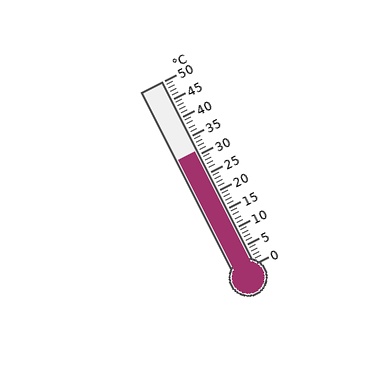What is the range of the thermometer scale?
The thermometer scale ranges from 0°C to 50°C.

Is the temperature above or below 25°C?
The temperature is above 25°C.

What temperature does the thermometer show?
The thermometer shows approximately 31°C.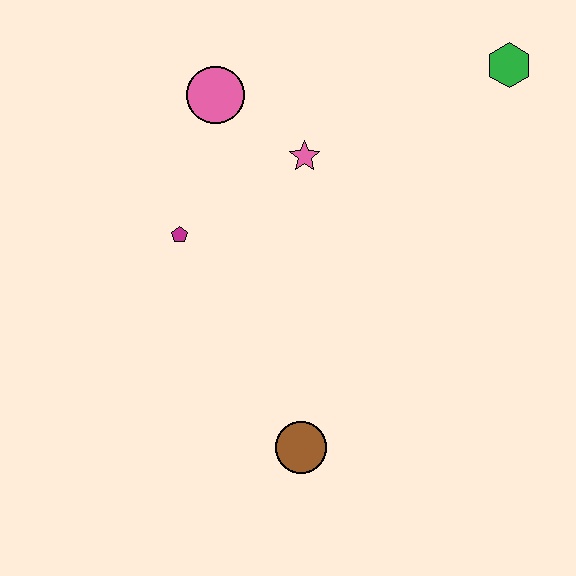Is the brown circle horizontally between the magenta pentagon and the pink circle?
No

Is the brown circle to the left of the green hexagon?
Yes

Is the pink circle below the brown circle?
No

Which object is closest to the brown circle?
The magenta pentagon is closest to the brown circle.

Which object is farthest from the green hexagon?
The brown circle is farthest from the green hexagon.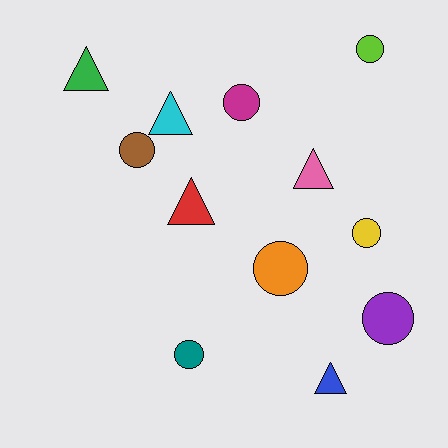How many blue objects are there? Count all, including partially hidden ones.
There is 1 blue object.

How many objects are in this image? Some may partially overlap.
There are 12 objects.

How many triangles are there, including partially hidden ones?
There are 5 triangles.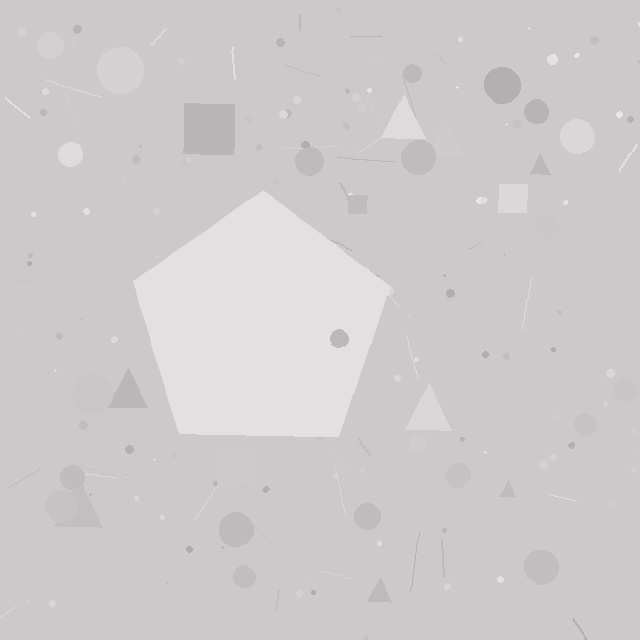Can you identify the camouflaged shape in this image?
The camouflaged shape is a pentagon.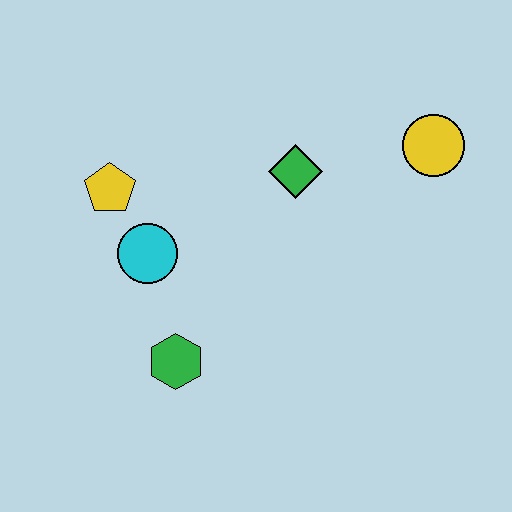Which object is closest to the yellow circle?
The green diamond is closest to the yellow circle.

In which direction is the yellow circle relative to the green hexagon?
The yellow circle is to the right of the green hexagon.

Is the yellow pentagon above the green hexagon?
Yes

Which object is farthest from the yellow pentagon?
The yellow circle is farthest from the yellow pentagon.